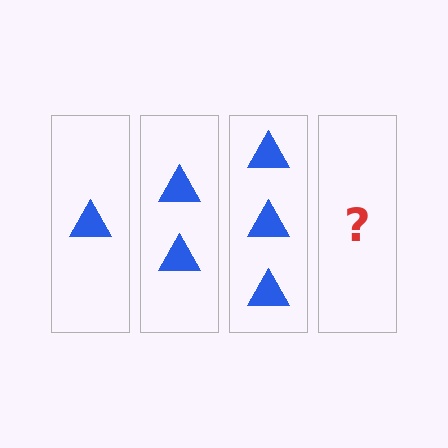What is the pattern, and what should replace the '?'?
The pattern is that each step adds one more triangle. The '?' should be 4 triangles.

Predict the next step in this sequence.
The next step is 4 triangles.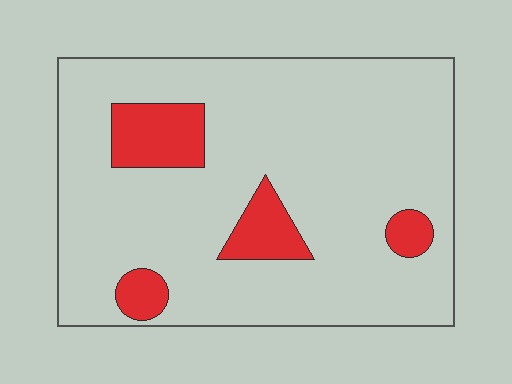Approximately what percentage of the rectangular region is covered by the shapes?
Approximately 15%.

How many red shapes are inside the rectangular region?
4.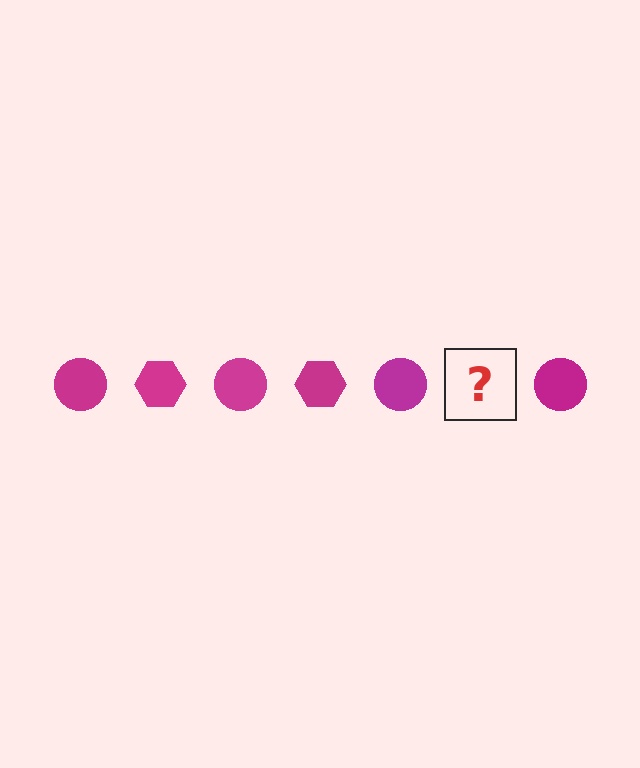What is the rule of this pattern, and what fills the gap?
The rule is that the pattern cycles through circle, hexagon shapes in magenta. The gap should be filled with a magenta hexagon.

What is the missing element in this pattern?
The missing element is a magenta hexagon.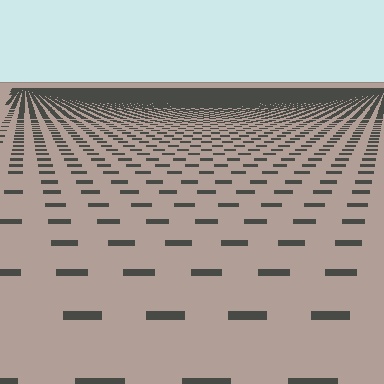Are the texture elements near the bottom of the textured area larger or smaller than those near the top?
Larger. Near the bottom, elements are closer to the viewer and appear at a bigger on-screen size.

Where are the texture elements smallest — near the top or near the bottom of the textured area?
Near the top.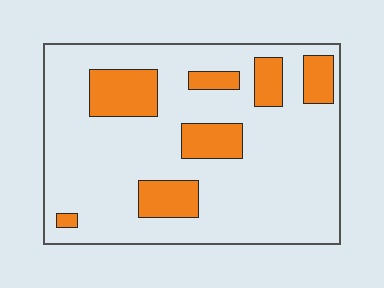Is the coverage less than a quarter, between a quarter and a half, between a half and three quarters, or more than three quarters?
Less than a quarter.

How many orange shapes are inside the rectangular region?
7.